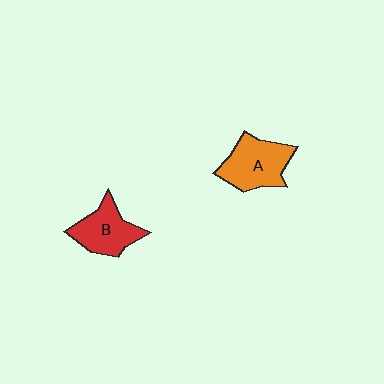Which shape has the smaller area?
Shape B (red).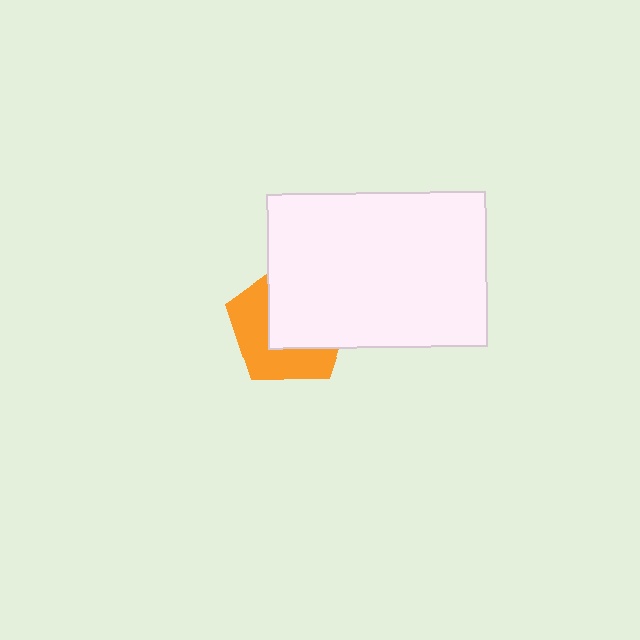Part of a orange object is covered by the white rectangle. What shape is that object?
It is a pentagon.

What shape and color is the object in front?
The object in front is a white rectangle.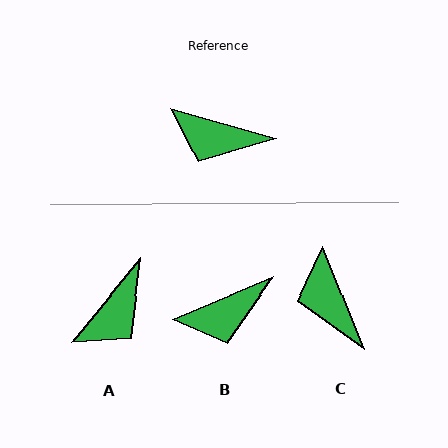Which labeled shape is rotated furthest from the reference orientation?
A, about 66 degrees away.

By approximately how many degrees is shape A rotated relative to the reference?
Approximately 66 degrees counter-clockwise.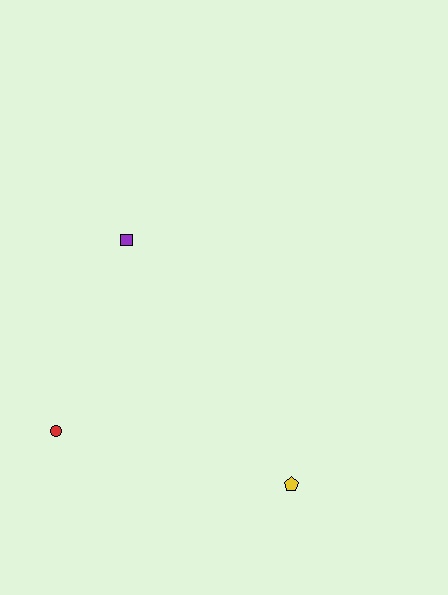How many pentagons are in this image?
There is 1 pentagon.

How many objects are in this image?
There are 3 objects.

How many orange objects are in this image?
There are no orange objects.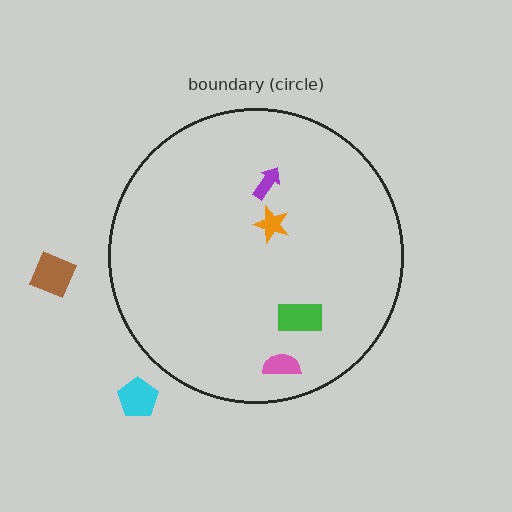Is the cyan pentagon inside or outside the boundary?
Outside.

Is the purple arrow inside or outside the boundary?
Inside.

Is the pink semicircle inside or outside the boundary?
Inside.